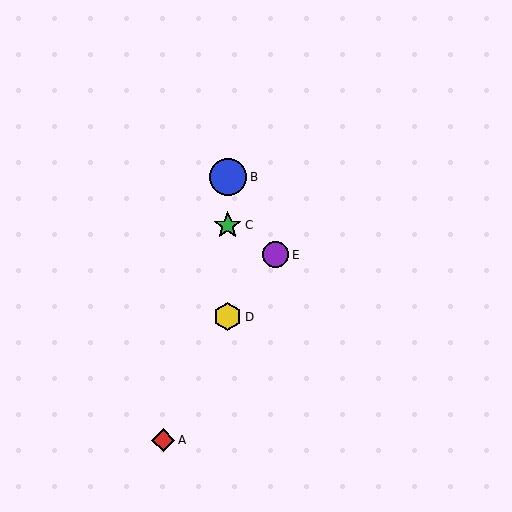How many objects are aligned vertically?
3 objects (B, C, D) are aligned vertically.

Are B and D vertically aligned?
Yes, both are at x≈228.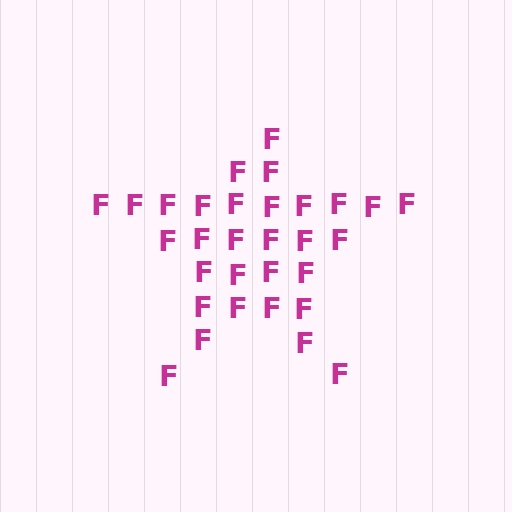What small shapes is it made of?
It is made of small letter F's.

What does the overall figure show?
The overall figure shows a star.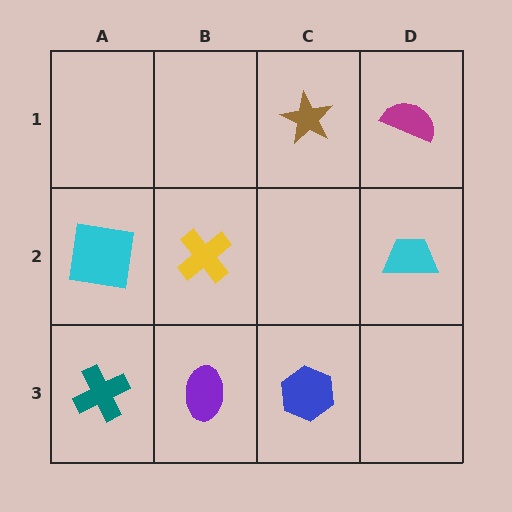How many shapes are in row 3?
3 shapes.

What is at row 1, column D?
A magenta semicircle.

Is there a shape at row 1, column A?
No, that cell is empty.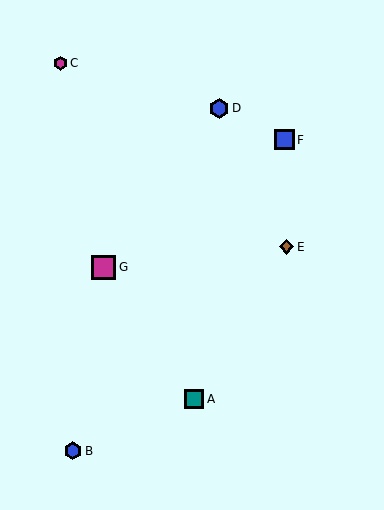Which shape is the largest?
The magenta square (labeled G) is the largest.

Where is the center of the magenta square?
The center of the magenta square is at (103, 267).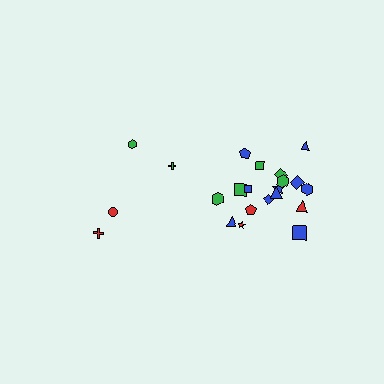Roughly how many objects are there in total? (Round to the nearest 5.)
Roughly 20 objects in total.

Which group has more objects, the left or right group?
The right group.